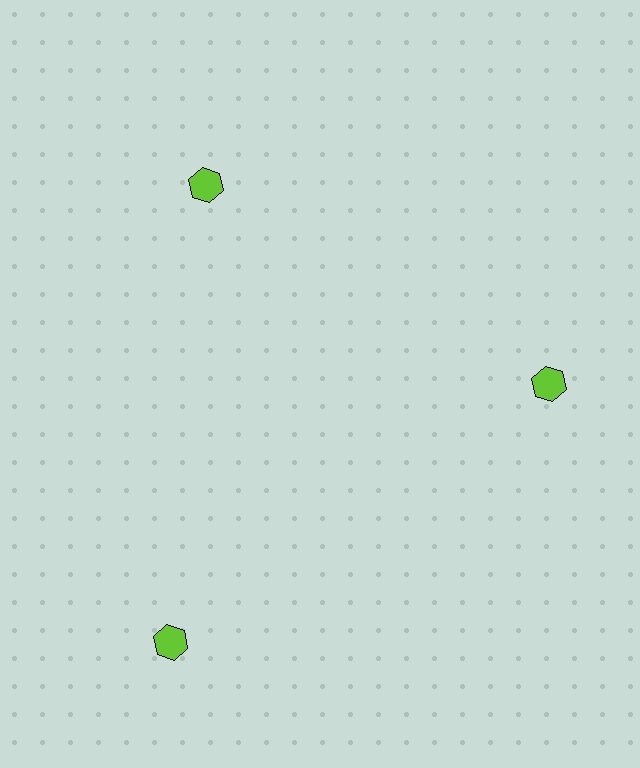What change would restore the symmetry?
The symmetry would be restored by moving it inward, back onto the ring so that all 3 hexagons sit at equal angles and equal distance from the center.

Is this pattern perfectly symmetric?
No. The 3 lime hexagons are arranged in a ring, but one element near the 7 o'clock position is pushed outward from the center, breaking the 3-fold rotational symmetry.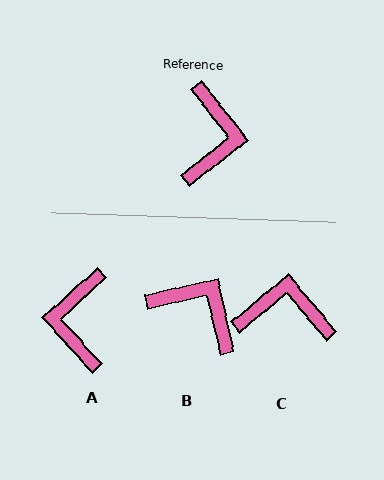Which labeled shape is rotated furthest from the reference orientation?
A, about 176 degrees away.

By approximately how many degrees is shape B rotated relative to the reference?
Approximately 64 degrees counter-clockwise.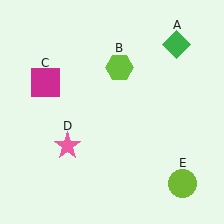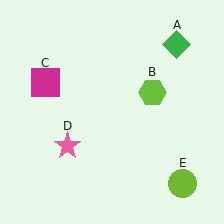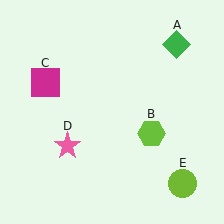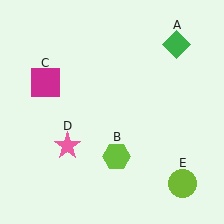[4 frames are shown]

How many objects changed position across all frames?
1 object changed position: lime hexagon (object B).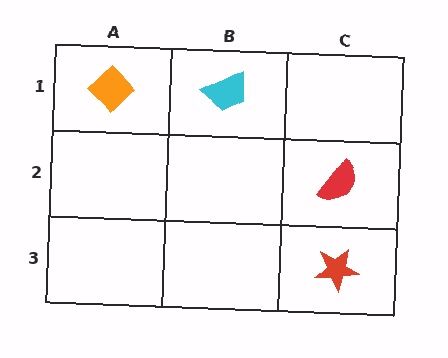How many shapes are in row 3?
1 shape.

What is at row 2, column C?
A red semicircle.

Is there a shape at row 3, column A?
No, that cell is empty.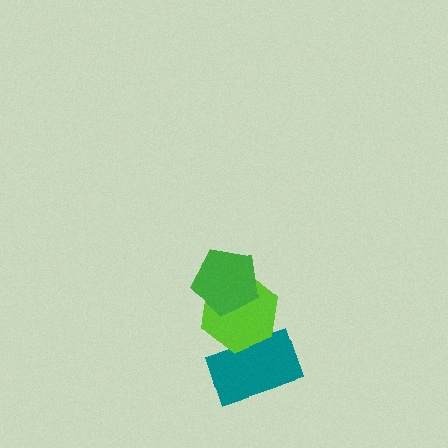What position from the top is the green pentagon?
The green pentagon is 1st from the top.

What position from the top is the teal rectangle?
The teal rectangle is 3rd from the top.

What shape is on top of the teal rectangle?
The lime hexagon is on top of the teal rectangle.